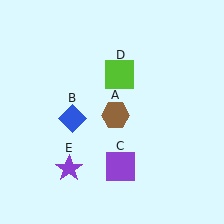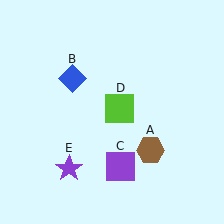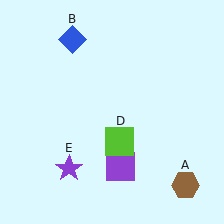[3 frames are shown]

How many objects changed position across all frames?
3 objects changed position: brown hexagon (object A), blue diamond (object B), lime square (object D).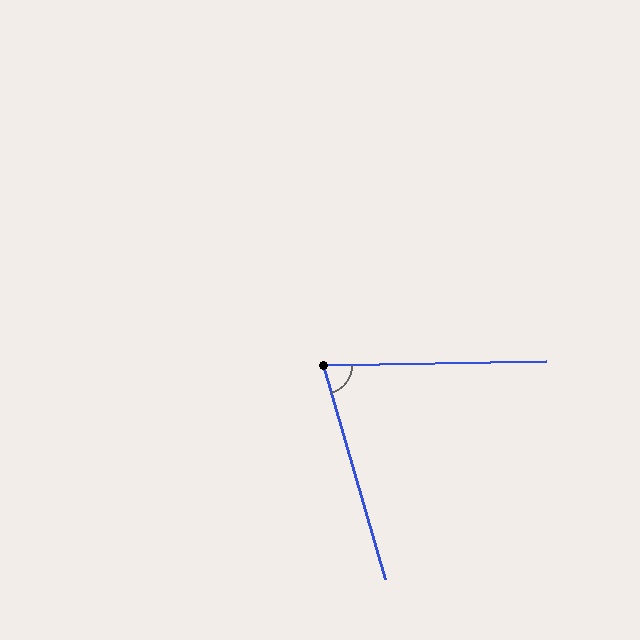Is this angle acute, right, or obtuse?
It is acute.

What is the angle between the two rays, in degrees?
Approximately 75 degrees.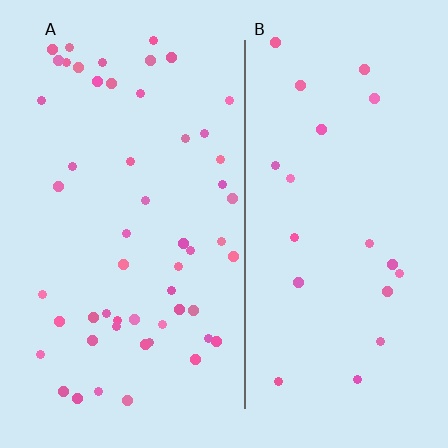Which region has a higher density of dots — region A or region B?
A (the left).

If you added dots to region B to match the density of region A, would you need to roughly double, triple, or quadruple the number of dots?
Approximately triple.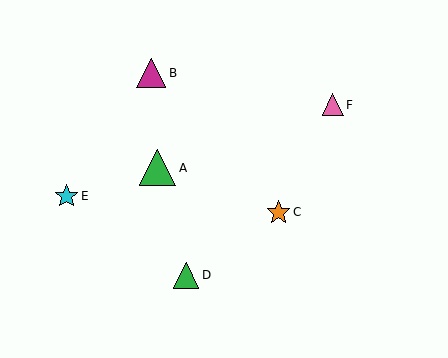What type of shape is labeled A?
Shape A is a green triangle.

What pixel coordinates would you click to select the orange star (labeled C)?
Click at (279, 212) to select the orange star C.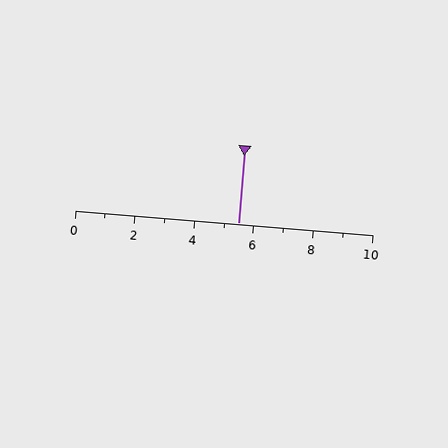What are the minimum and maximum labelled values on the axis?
The axis runs from 0 to 10.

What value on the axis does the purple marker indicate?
The marker indicates approximately 5.5.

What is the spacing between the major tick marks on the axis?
The major ticks are spaced 2 apart.